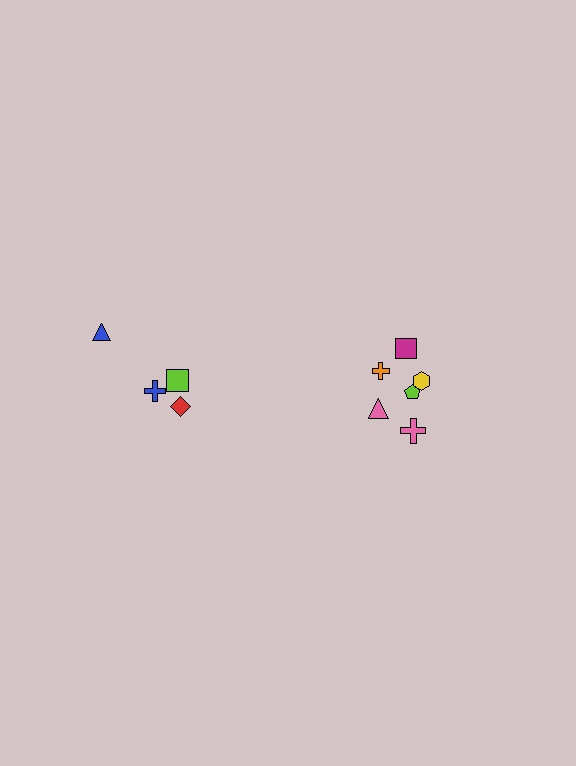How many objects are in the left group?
There are 4 objects.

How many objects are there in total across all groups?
There are 10 objects.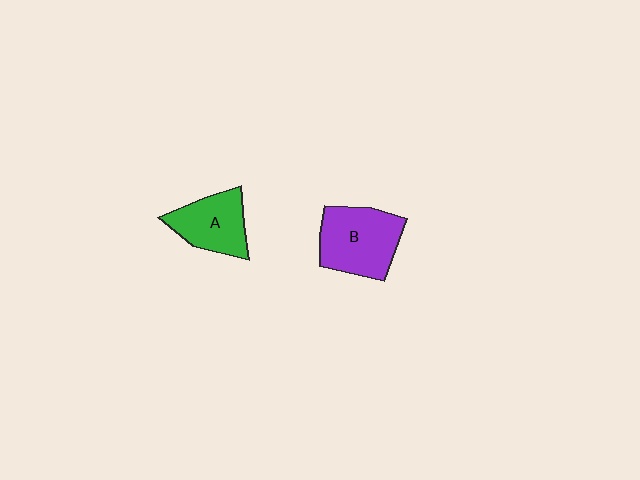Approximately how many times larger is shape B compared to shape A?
Approximately 1.3 times.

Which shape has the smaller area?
Shape A (green).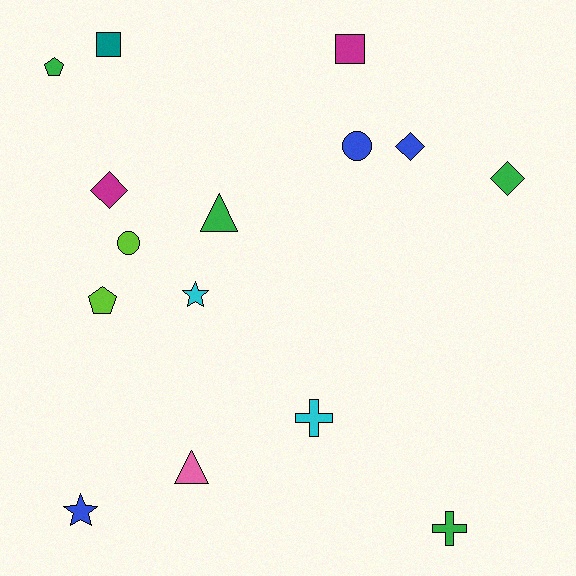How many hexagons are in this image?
There are no hexagons.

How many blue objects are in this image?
There are 3 blue objects.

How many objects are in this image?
There are 15 objects.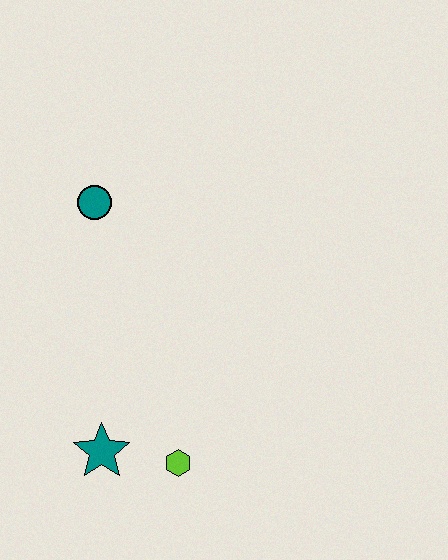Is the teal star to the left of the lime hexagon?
Yes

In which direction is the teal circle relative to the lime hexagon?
The teal circle is above the lime hexagon.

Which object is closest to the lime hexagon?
The teal star is closest to the lime hexagon.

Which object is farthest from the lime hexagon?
The teal circle is farthest from the lime hexagon.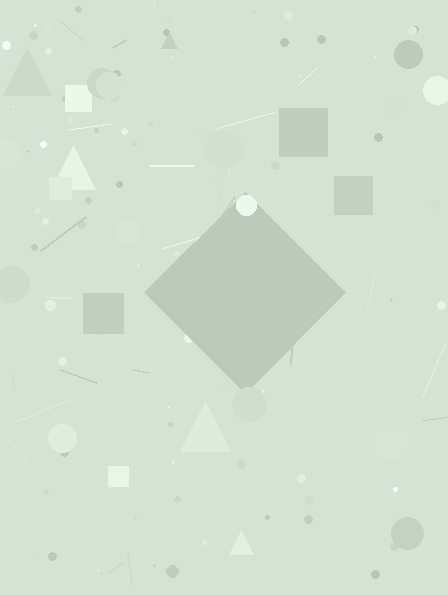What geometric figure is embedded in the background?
A diamond is embedded in the background.